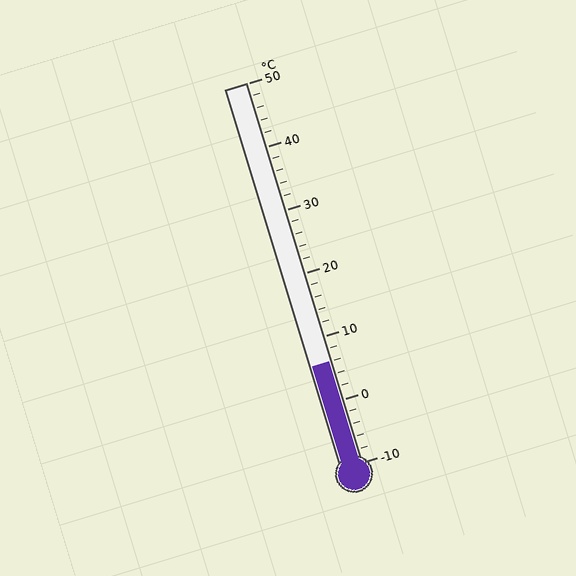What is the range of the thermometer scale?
The thermometer scale ranges from -10°C to 50°C.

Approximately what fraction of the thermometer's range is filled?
The thermometer is filled to approximately 25% of its range.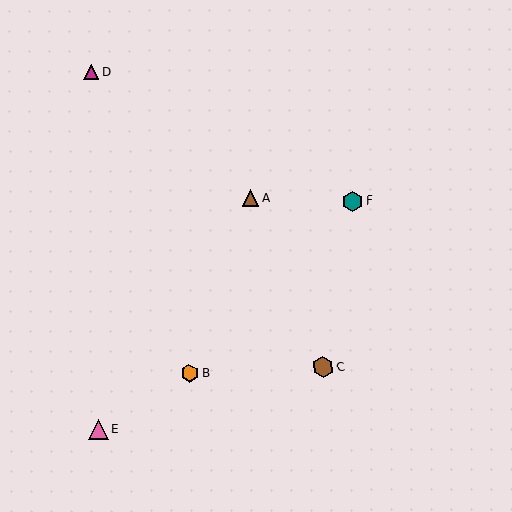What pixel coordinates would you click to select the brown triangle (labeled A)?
Click at (250, 198) to select the brown triangle A.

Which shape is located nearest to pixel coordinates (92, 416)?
The pink triangle (labeled E) at (98, 429) is nearest to that location.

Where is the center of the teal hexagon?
The center of the teal hexagon is at (352, 201).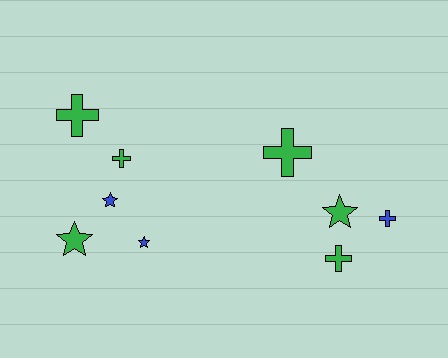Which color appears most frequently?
Green, with 6 objects.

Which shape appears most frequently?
Cross, with 5 objects.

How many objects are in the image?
There are 9 objects.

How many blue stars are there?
There are 2 blue stars.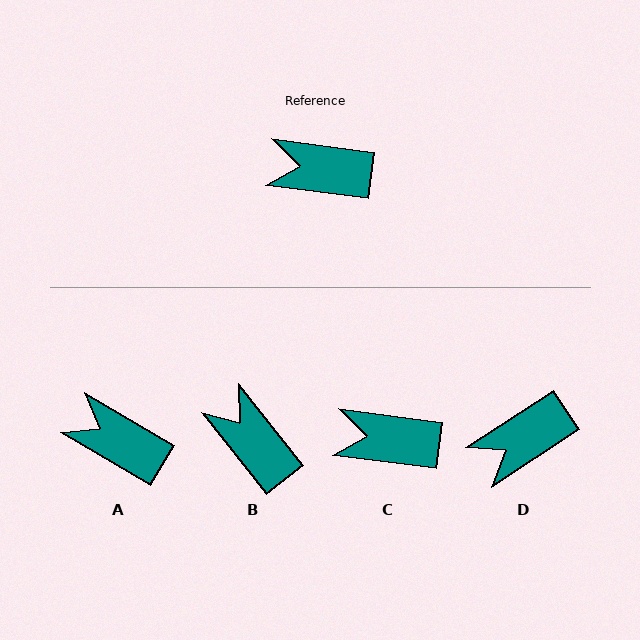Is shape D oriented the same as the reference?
No, it is off by about 40 degrees.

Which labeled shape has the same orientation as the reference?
C.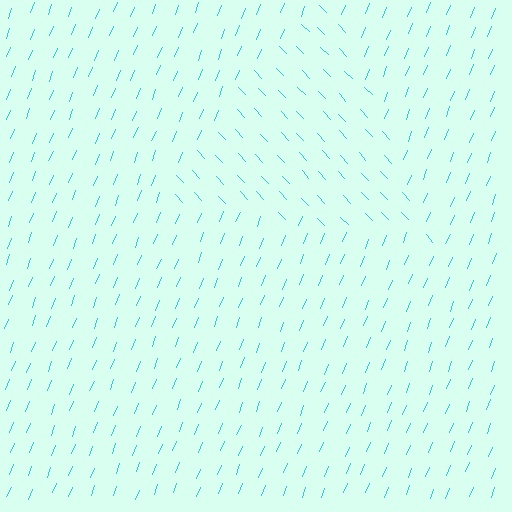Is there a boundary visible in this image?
Yes, there is a texture boundary formed by a change in line orientation.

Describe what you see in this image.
The image is filled with small cyan line segments. A triangle region in the image has lines oriented differently from the surrounding lines, creating a visible texture boundary.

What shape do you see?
I see a triangle.